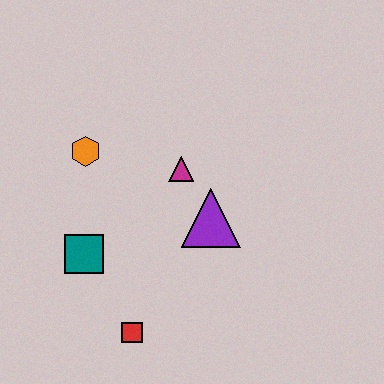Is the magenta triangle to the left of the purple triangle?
Yes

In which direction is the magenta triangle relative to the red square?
The magenta triangle is above the red square.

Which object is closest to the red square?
The teal square is closest to the red square.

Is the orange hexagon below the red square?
No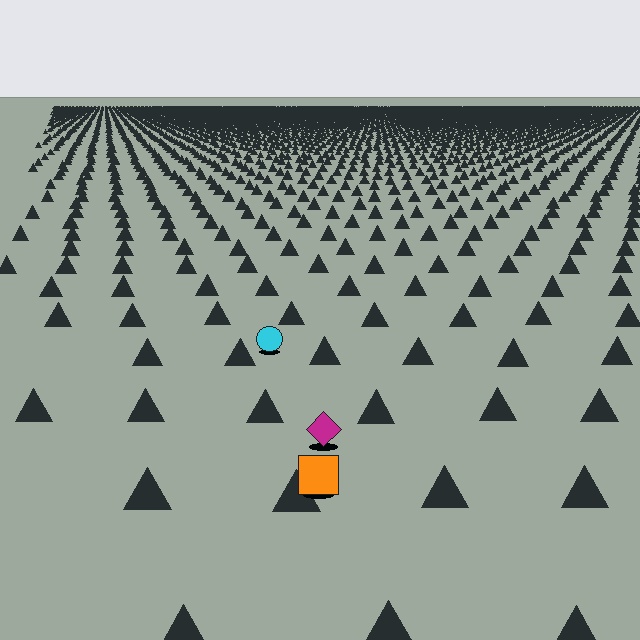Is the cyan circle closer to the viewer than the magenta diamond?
No. The magenta diamond is closer — you can tell from the texture gradient: the ground texture is coarser near it.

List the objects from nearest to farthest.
From nearest to farthest: the orange square, the magenta diamond, the cyan circle.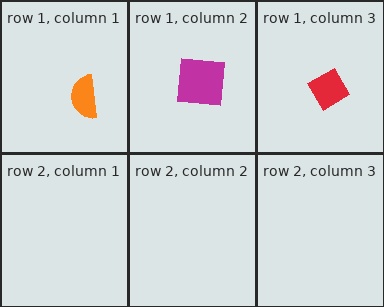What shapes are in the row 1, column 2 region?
The magenta square.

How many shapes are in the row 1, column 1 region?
1.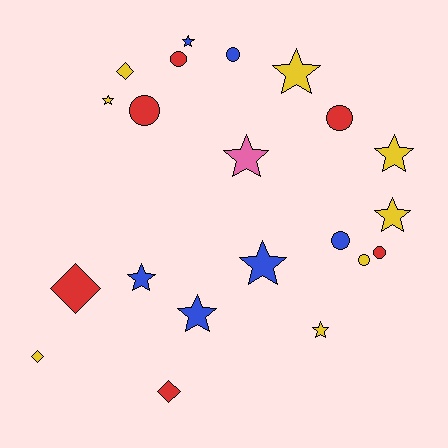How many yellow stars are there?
There are 5 yellow stars.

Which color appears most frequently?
Yellow, with 8 objects.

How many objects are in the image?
There are 21 objects.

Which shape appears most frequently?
Star, with 10 objects.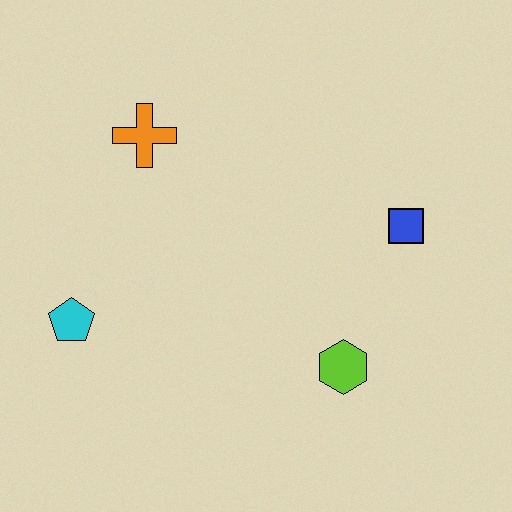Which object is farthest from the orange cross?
The lime hexagon is farthest from the orange cross.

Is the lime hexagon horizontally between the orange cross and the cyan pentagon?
No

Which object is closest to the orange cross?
The cyan pentagon is closest to the orange cross.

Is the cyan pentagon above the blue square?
No